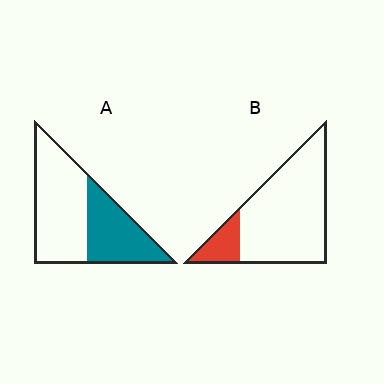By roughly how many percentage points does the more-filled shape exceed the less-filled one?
By roughly 25 percentage points (A over B).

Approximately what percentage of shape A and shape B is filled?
A is approximately 40% and B is approximately 15%.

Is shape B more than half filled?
No.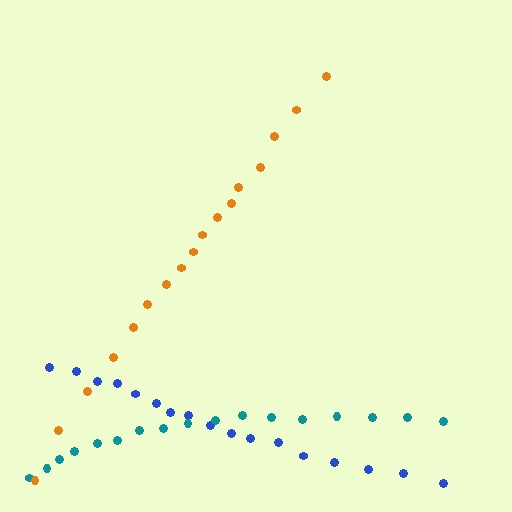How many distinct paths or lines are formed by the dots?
There are 3 distinct paths.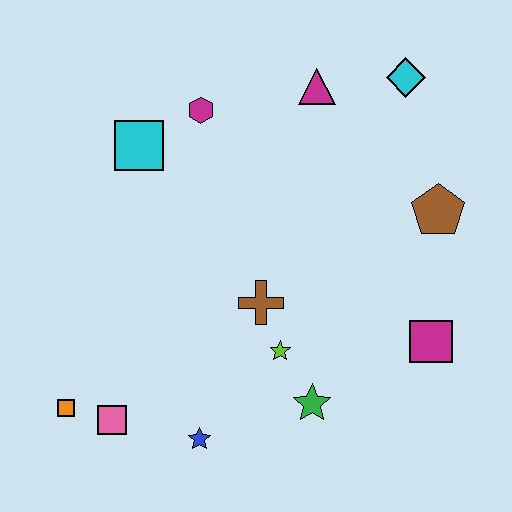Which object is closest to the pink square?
The orange square is closest to the pink square.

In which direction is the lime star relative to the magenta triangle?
The lime star is below the magenta triangle.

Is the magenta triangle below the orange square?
No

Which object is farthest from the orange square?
The cyan diamond is farthest from the orange square.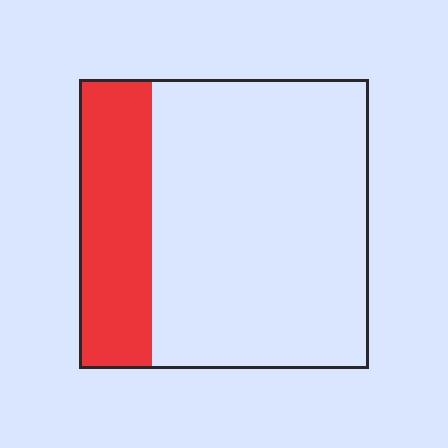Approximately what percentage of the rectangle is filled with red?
Approximately 25%.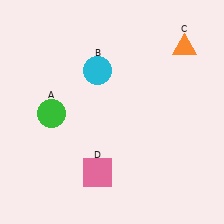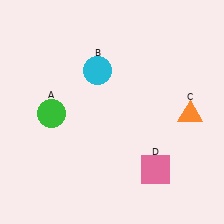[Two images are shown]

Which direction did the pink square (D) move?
The pink square (D) moved right.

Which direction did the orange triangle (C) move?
The orange triangle (C) moved down.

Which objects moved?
The objects that moved are: the orange triangle (C), the pink square (D).